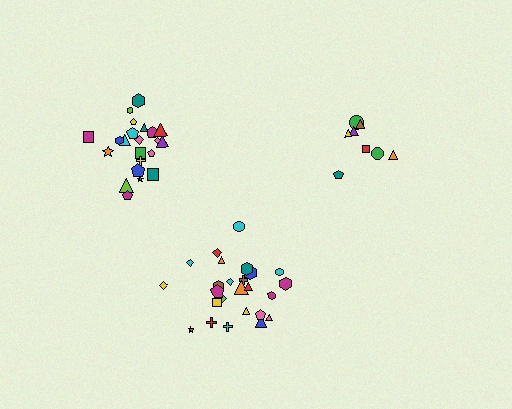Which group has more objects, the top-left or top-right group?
The top-left group.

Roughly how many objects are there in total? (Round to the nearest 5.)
Roughly 55 objects in total.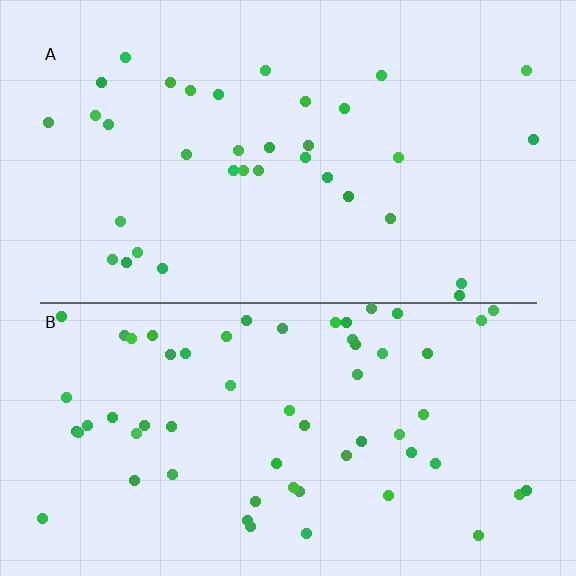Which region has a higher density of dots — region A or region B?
B (the bottom).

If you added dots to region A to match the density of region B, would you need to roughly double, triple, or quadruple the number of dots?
Approximately double.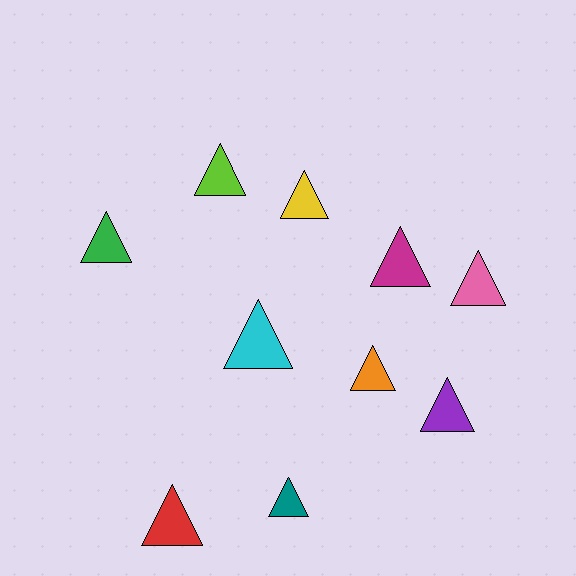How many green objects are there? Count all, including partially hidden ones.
There is 1 green object.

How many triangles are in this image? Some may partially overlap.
There are 10 triangles.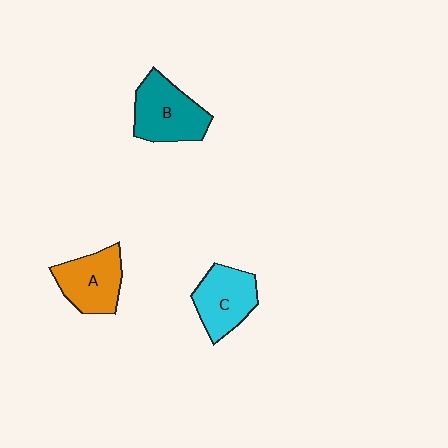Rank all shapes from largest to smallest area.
From largest to smallest: B (teal), A (orange), C (cyan).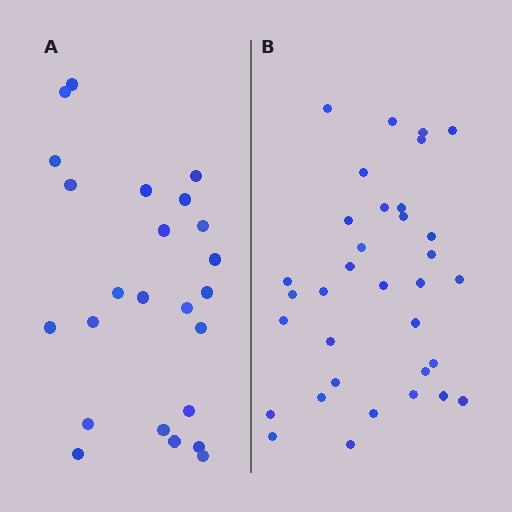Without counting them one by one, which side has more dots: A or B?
Region B (the right region) has more dots.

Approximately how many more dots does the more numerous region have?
Region B has roughly 10 or so more dots than region A.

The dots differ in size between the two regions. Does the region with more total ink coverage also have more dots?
No. Region A has more total ink coverage because its dots are larger, but region B actually contains more individual dots. Total area can be misleading — the number of items is what matters here.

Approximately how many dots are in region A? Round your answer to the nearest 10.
About 20 dots. (The exact count is 24, which rounds to 20.)